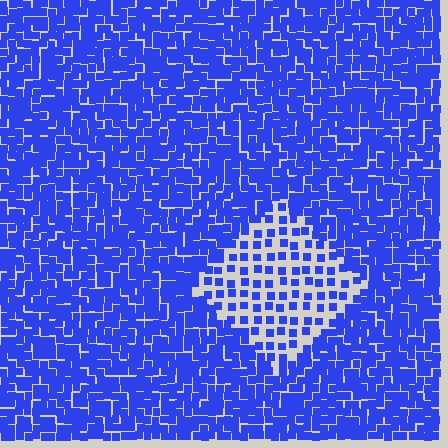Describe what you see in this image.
The image contains small blue elements arranged at two different densities. A diamond-shaped region is visible where the elements are less densely packed than the surrounding area.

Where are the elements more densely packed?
The elements are more densely packed outside the diamond boundary.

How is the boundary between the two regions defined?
The boundary is defined by a change in element density (approximately 2.5x ratio). All elements are the same color, size, and shape.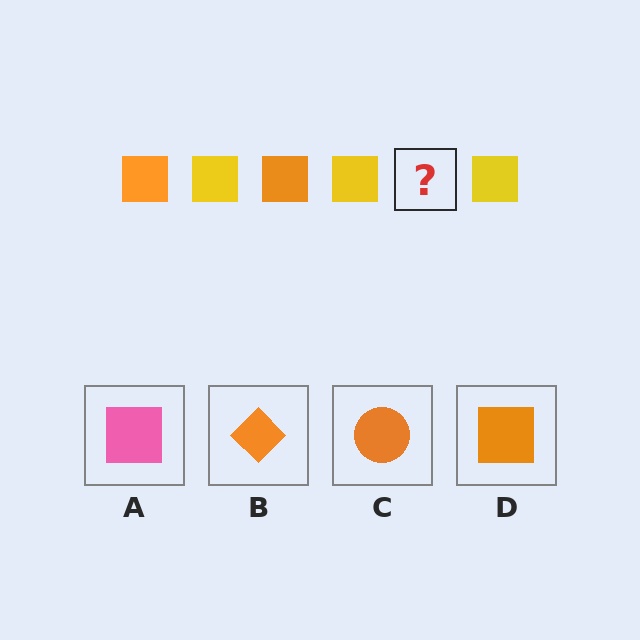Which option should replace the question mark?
Option D.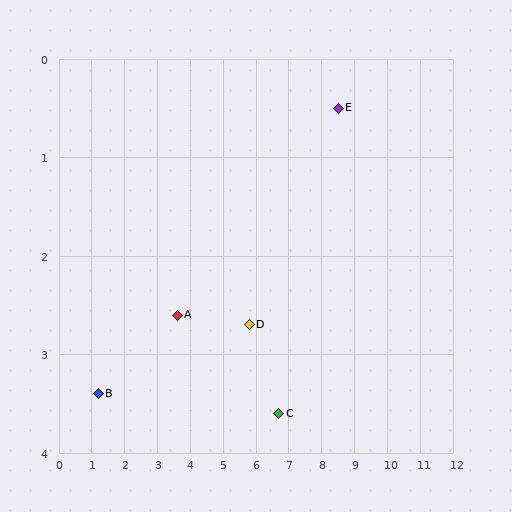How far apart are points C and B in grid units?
Points C and B are about 5.5 grid units apart.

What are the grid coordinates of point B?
Point B is at approximately (1.2, 3.4).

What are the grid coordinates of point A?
Point A is at approximately (3.6, 2.6).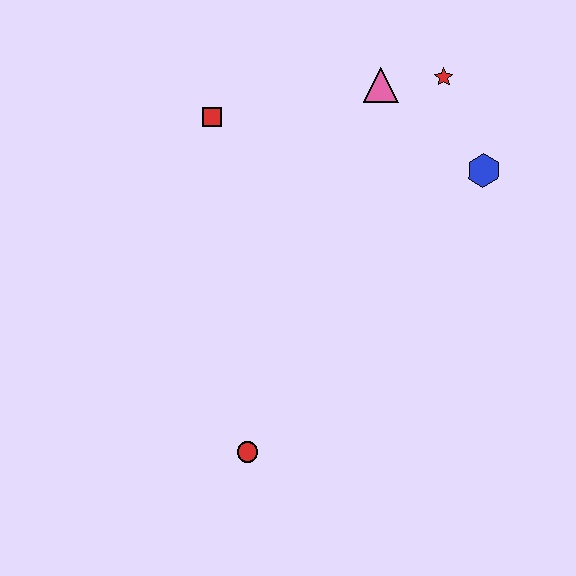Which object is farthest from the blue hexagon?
The red circle is farthest from the blue hexagon.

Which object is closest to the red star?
The pink triangle is closest to the red star.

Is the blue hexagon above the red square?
No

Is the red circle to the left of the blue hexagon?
Yes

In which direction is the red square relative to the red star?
The red square is to the left of the red star.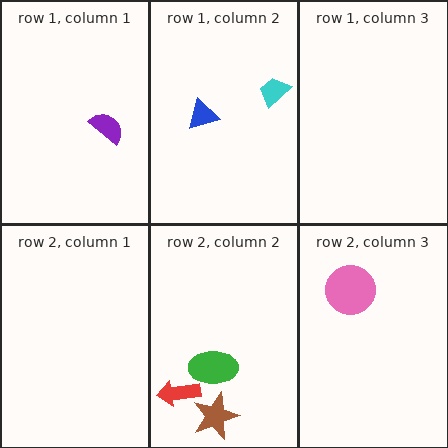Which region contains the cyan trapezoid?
The row 1, column 2 region.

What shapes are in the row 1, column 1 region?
The purple semicircle.